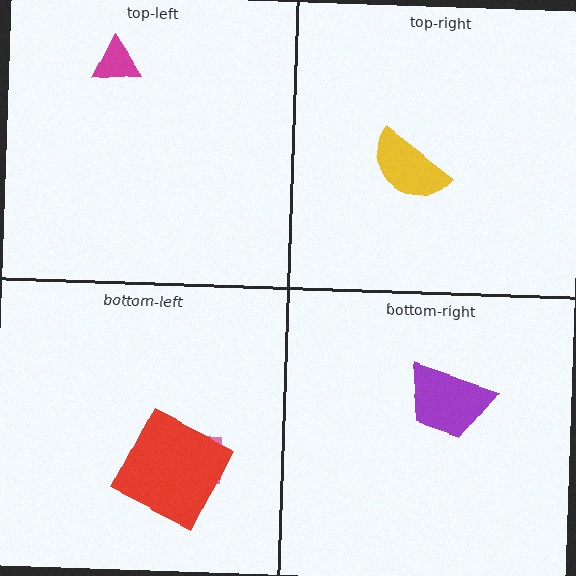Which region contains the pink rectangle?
The bottom-left region.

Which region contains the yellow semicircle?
The top-right region.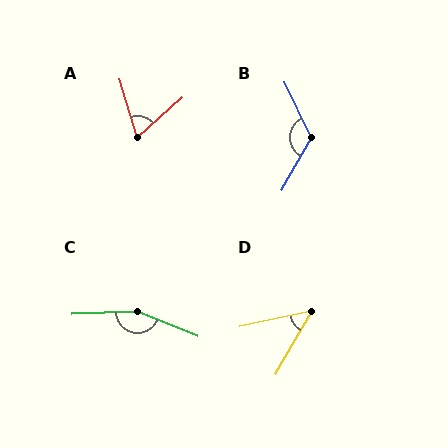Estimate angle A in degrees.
Approximately 65 degrees.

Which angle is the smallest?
D, at approximately 48 degrees.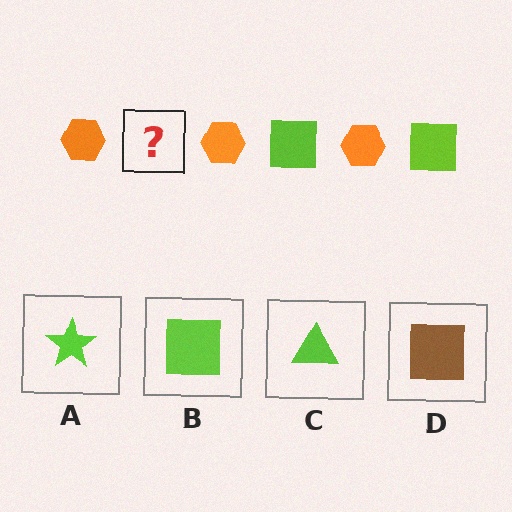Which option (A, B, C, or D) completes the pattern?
B.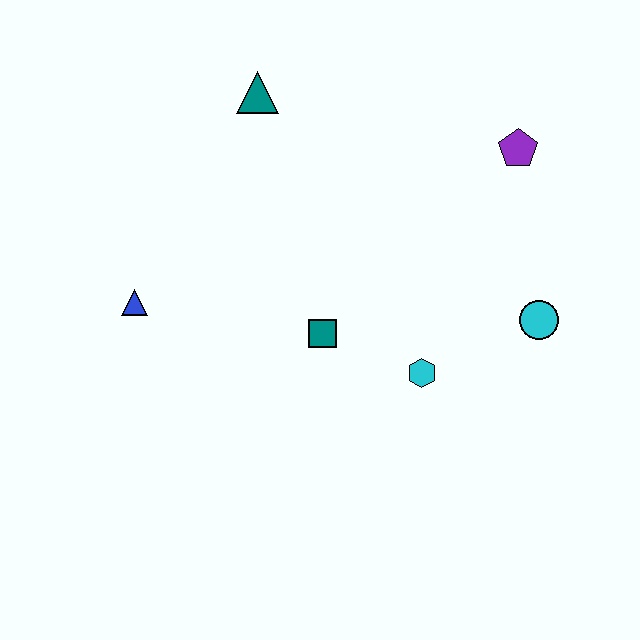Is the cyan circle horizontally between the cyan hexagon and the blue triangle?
No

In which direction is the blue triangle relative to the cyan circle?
The blue triangle is to the left of the cyan circle.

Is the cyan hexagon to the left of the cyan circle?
Yes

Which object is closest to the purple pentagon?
The cyan circle is closest to the purple pentagon.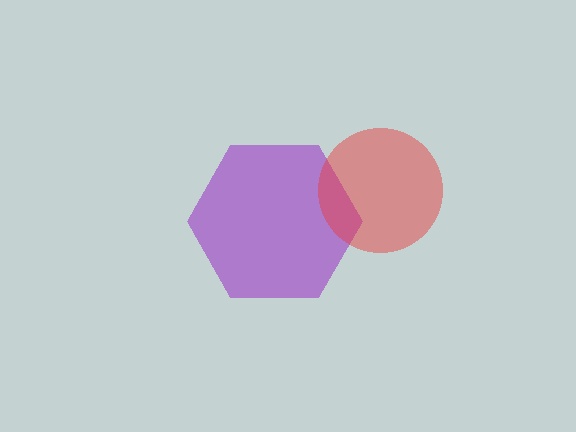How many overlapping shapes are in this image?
There are 2 overlapping shapes in the image.